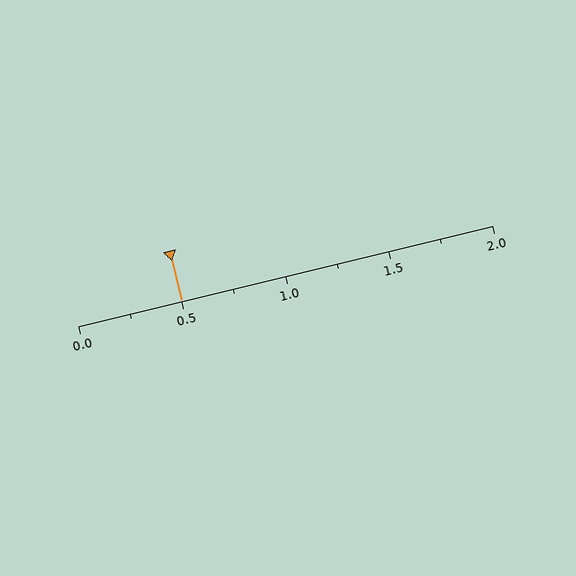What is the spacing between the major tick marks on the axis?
The major ticks are spaced 0.5 apart.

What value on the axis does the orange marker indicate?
The marker indicates approximately 0.5.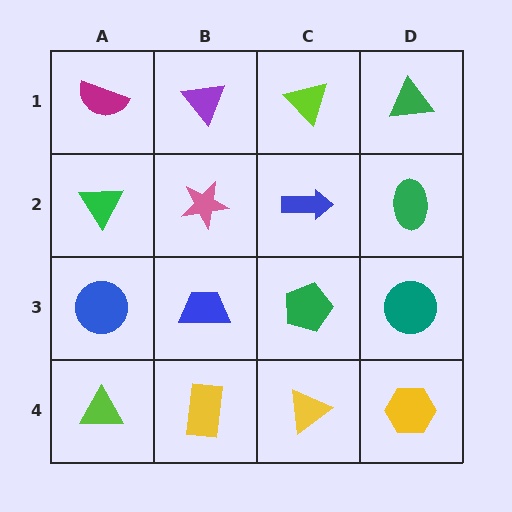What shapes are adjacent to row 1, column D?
A green ellipse (row 2, column D), a lime triangle (row 1, column C).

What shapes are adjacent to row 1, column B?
A pink star (row 2, column B), a magenta semicircle (row 1, column A), a lime triangle (row 1, column C).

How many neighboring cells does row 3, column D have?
3.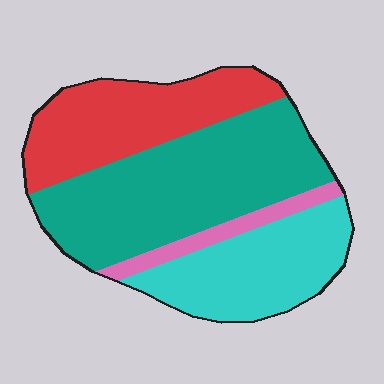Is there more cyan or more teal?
Teal.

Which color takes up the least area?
Pink, at roughly 5%.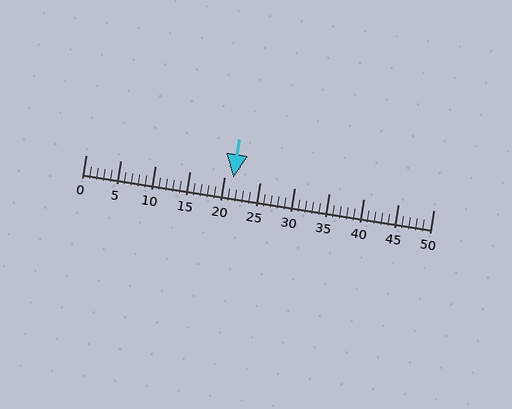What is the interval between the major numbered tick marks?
The major tick marks are spaced 5 units apart.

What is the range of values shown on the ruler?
The ruler shows values from 0 to 50.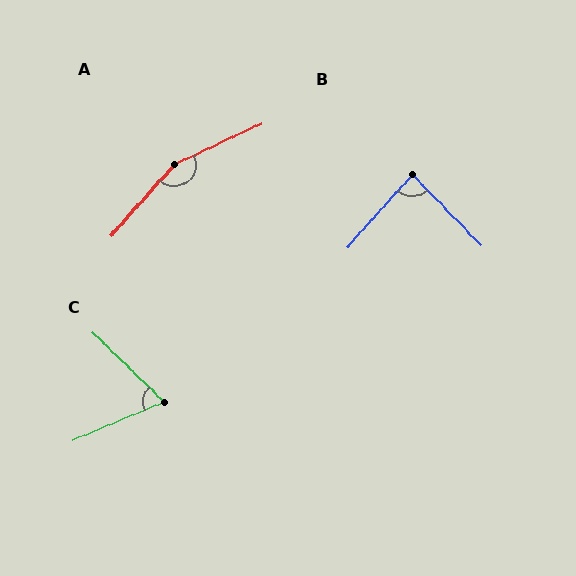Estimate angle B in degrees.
Approximately 86 degrees.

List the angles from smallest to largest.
C (67°), B (86°), A (156°).